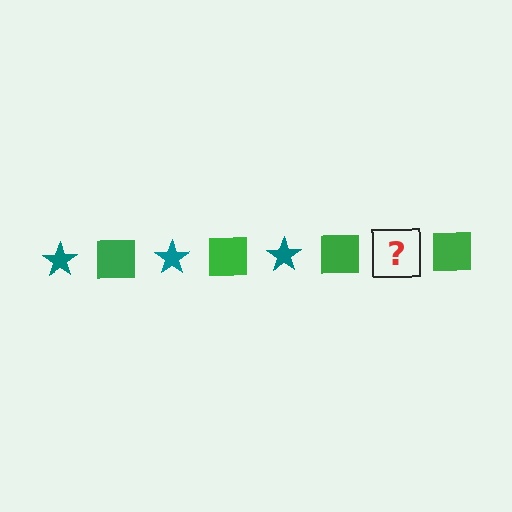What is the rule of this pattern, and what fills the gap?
The rule is that the pattern alternates between teal star and green square. The gap should be filled with a teal star.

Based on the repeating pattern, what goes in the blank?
The blank should be a teal star.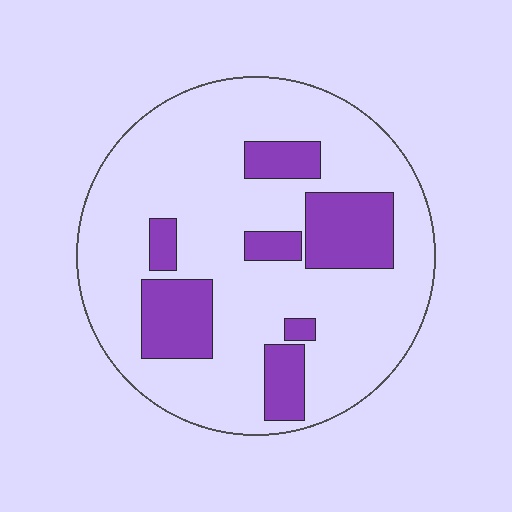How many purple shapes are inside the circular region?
7.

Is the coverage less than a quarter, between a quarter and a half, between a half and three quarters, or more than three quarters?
Less than a quarter.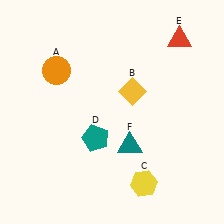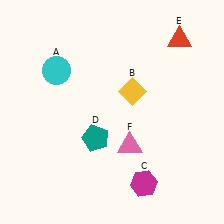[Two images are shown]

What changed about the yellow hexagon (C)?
In Image 1, C is yellow. In Image 2, it changed to magenta.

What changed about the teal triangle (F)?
In Image 1, F is teal. In Image 2, it changed to pink.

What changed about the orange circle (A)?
In Image 1, A is orange. In Image 2, it changed to cyan.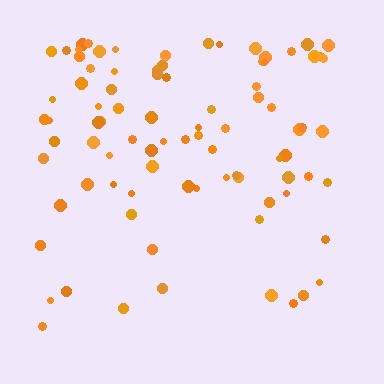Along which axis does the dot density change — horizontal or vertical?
Vertical.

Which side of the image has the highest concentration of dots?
The top.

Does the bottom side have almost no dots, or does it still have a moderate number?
Still a moderate number, just noticeably fewer than the top.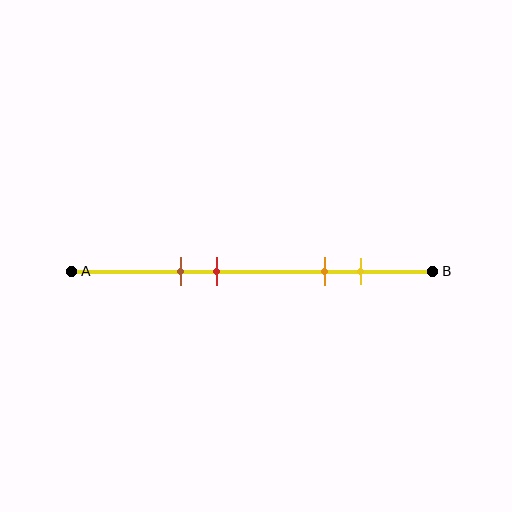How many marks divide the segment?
There are 4 marks dividing the segment.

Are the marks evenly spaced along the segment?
No, the marks are not evenly spaced.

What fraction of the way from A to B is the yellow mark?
The yellow mark is approximately 80% (0.8) of the way from A to B.